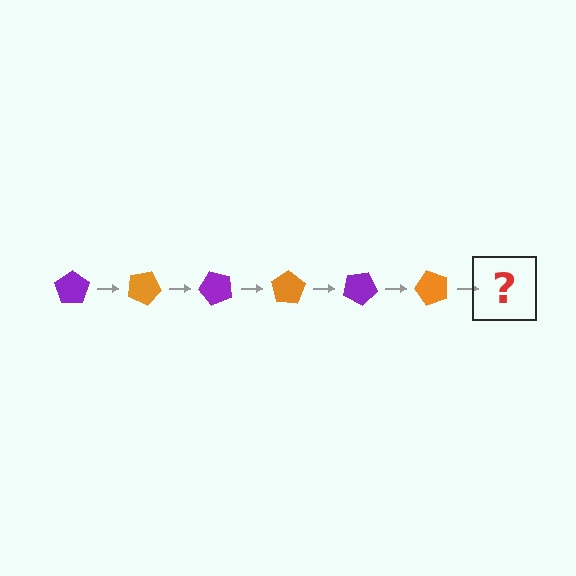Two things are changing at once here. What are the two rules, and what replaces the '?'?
The two rules are that it rotates 25 degrees each step and the color cycles through purple and orange. The '?' should be a purple pentagon, rotated 150 degrees from the start.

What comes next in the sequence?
The next element should be a purple pentagon, rotated 150 degrees from the start.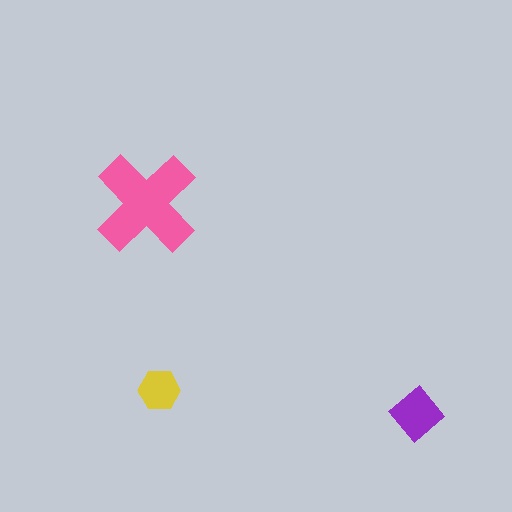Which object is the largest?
The pink cross.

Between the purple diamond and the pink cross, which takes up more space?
The pink cross.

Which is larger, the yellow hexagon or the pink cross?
The pink cross.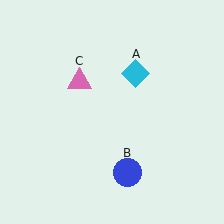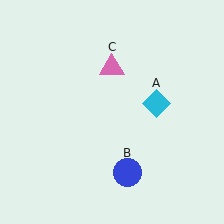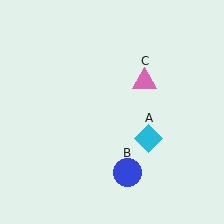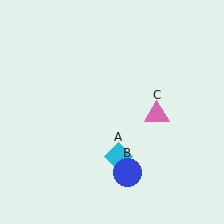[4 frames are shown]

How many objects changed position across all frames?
2 objects changed position: cyan diamond (object A), pink triangle (object C).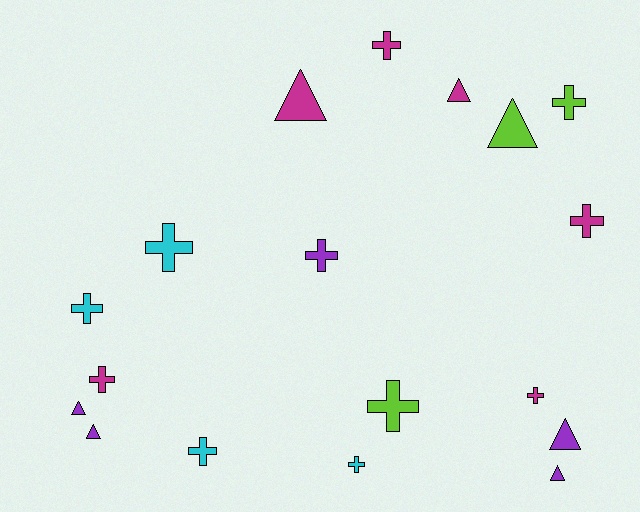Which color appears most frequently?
Magenta, with 6 objects.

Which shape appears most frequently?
Cross, with 11 objects.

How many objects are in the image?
There are 18 objects.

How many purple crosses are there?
There is 1 purple cross.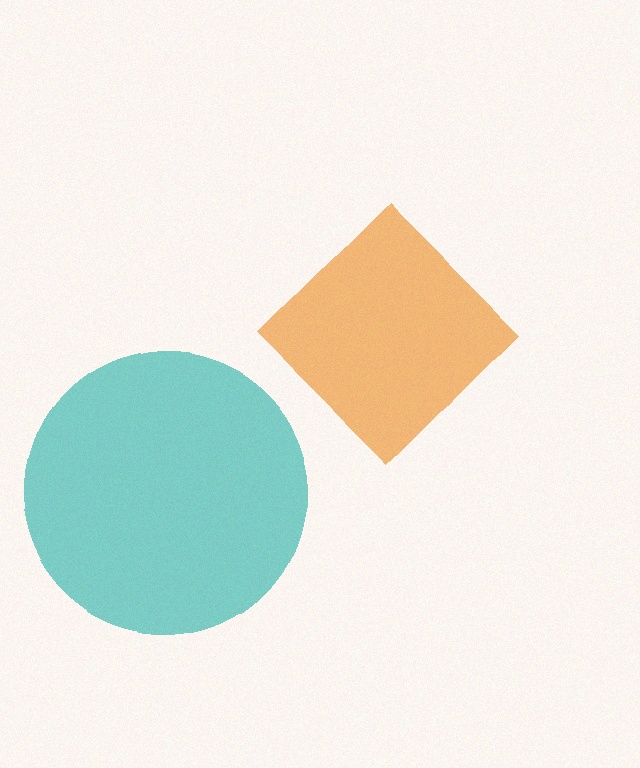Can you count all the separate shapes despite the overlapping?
Yes, there are 2 separate shapes.